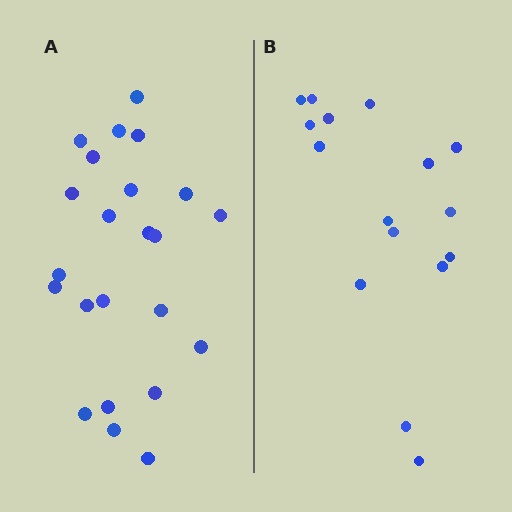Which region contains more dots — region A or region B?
Region A (the left region) has more dots.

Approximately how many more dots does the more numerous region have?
Region A has roughly 8 or so more dots than region B.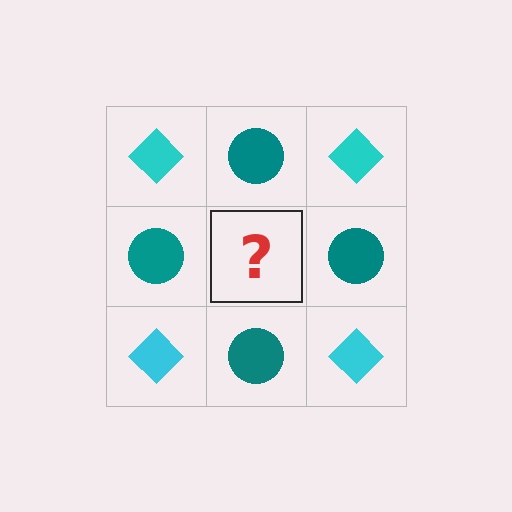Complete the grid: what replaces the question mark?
The question mark should be replaced with a cyan diamond.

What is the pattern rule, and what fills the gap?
The rule is that it alternates cyan diamond and teal circle in a checkerboard pattern. The gap should be filled with a cyan diamond.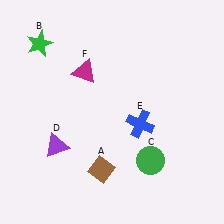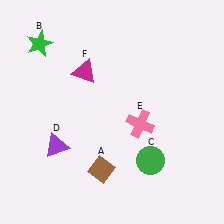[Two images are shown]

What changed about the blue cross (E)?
In Image 1, E is blue. In Image 2, it changed to pink.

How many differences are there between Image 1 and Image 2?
There is 1 difference between the two images.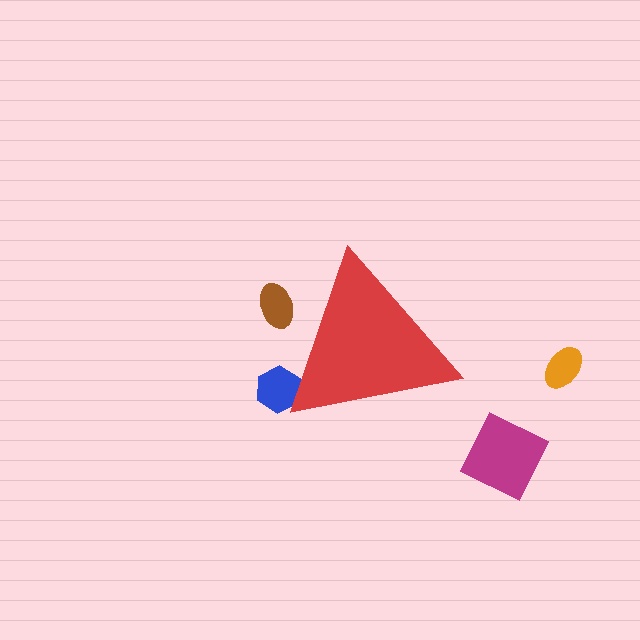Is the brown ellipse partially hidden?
Yes, the brown ellipse is partially hidden behind the red triangle.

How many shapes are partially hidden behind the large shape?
2 shapes are partially hidden.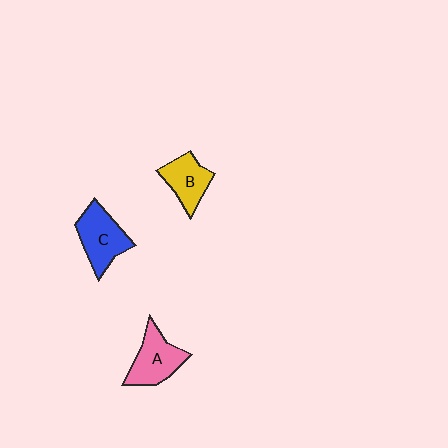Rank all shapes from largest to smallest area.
From largest to smallest: C (blue), A (pink), B (yellow).